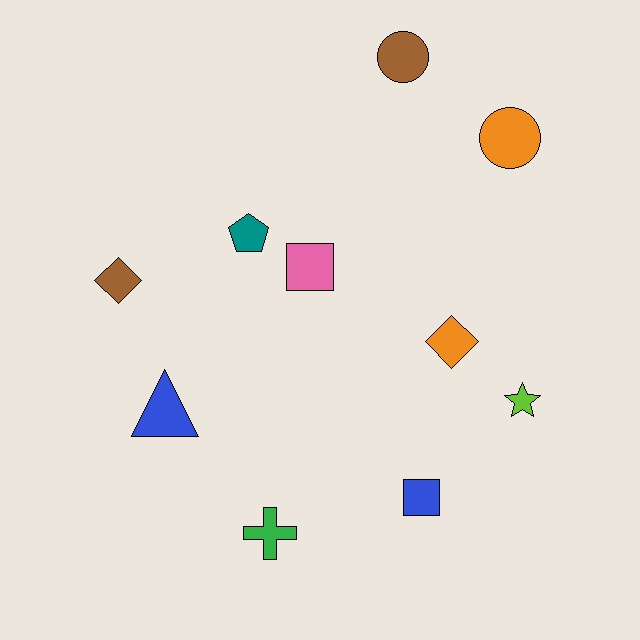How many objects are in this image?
There are 10 objects.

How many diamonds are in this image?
There are 2 diamonds.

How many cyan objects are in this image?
There are no cyan objects.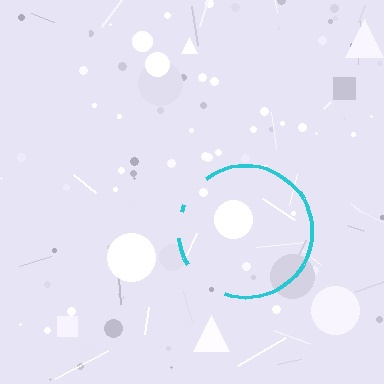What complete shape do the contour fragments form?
The contour fragments form a circle.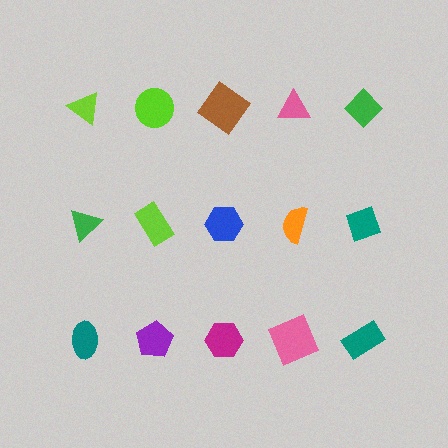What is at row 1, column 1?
A lime triangle.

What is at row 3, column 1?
A teal ellipse.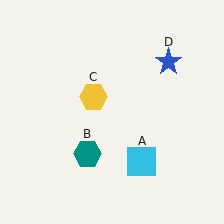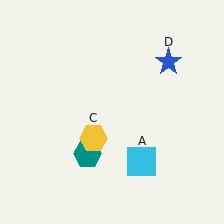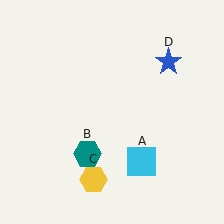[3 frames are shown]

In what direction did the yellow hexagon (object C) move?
The yellow hexagon (object C) moved down.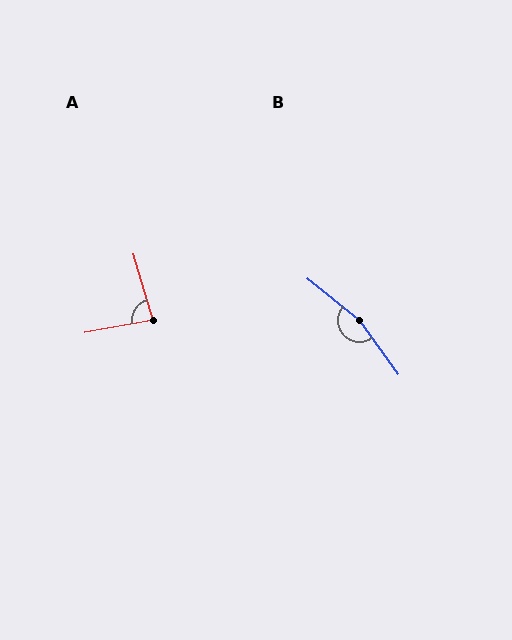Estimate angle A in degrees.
Approximately 84 degrees.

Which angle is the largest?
B, at approximately 165 degrees.